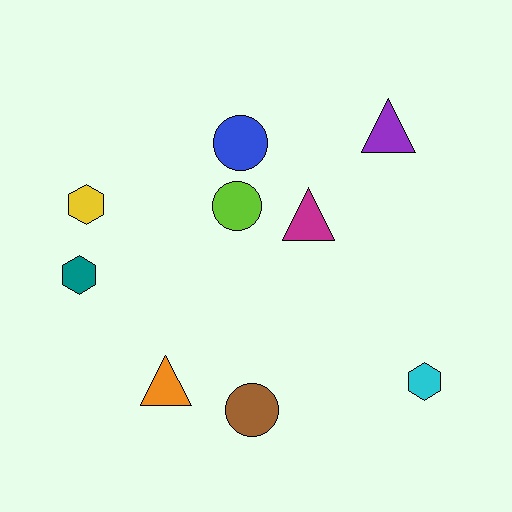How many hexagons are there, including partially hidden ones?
There are 3 hexagons.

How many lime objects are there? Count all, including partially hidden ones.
There is 1 lime object.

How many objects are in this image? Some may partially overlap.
There are 9 objects.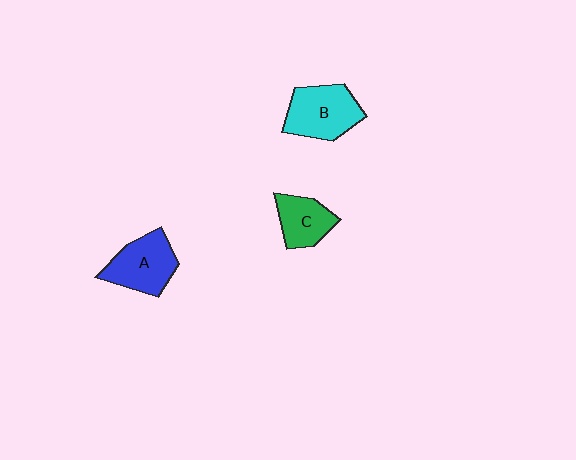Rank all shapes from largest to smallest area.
From largest to smallest: B (cyan), A (blue), C (green).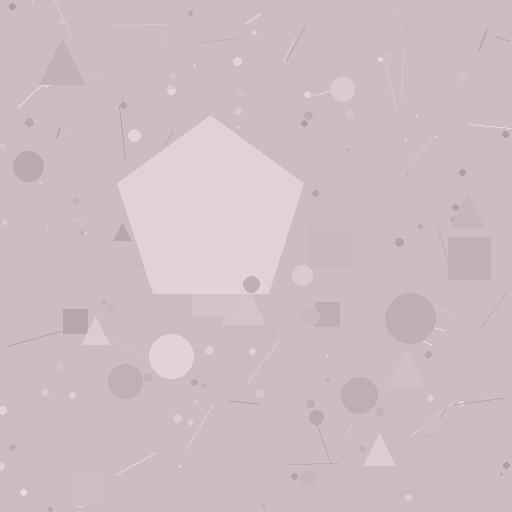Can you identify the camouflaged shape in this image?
The camouflaged shape is a pentagon.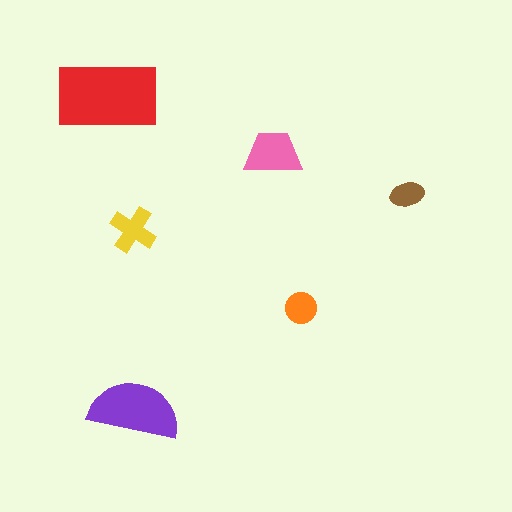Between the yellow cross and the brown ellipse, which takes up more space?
The yellow cross.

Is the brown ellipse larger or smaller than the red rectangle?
Smaller.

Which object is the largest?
The red rectangle.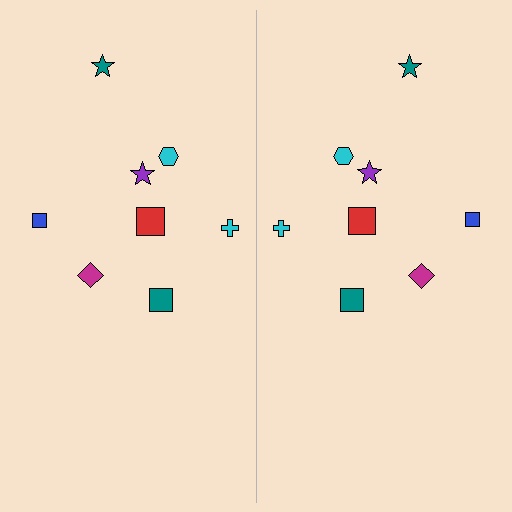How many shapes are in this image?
There are 16 shapes in this image.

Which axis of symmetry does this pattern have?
The pattern has a vertical axis of symmetry running through the center of the image.